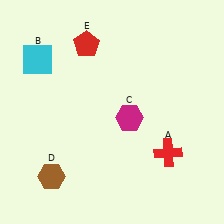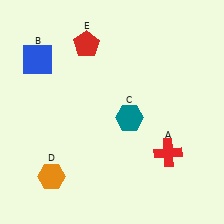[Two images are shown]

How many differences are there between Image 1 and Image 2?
There are 3 differences between the two images.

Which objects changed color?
B changed from cyan to blue. C changed from magenta to teal. D changed from brown to orange.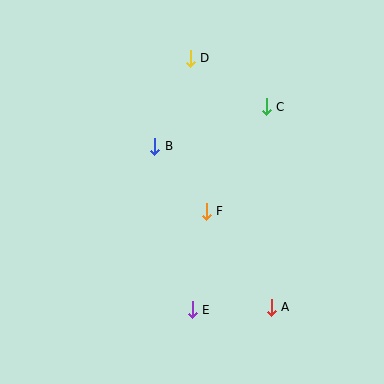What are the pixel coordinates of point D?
Point D is at (190, 58).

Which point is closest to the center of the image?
Point F at (206, 211) is closest to the center.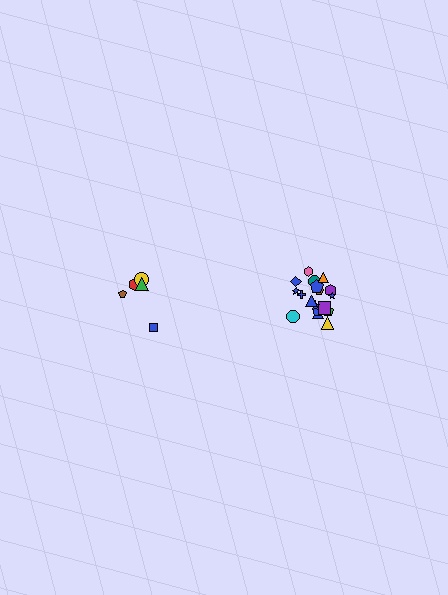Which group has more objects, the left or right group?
The right group.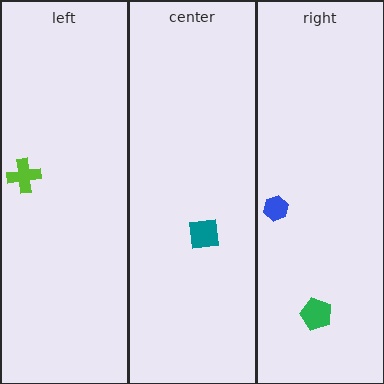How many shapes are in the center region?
1.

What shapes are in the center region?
The teal square.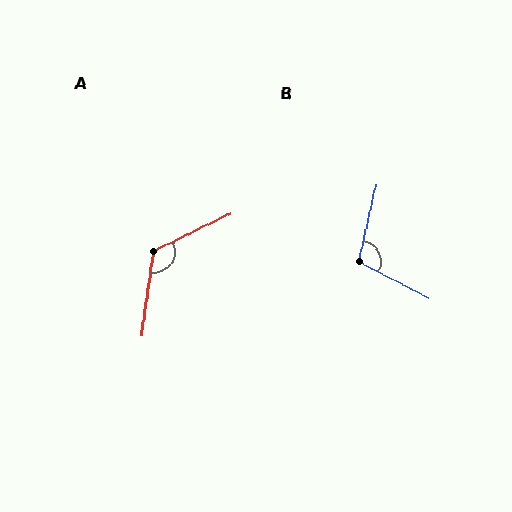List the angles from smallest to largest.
B (104°), A (124°).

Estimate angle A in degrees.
Approximately 124 degrees.